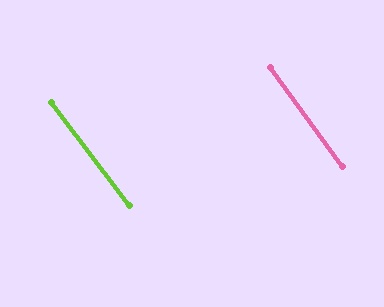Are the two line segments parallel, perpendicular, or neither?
Parallel — their directions differ by only 1.5°.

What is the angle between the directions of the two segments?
Approximately 1 degree.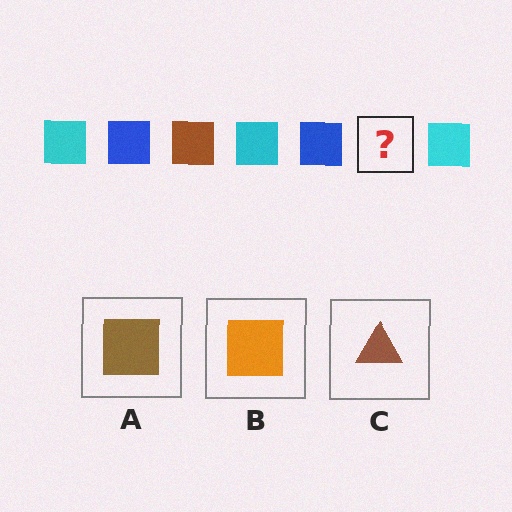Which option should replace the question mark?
Option A.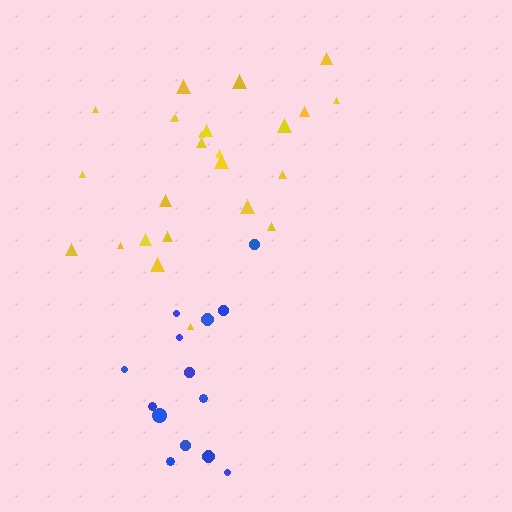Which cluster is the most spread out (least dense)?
Blue.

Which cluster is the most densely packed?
Yellow.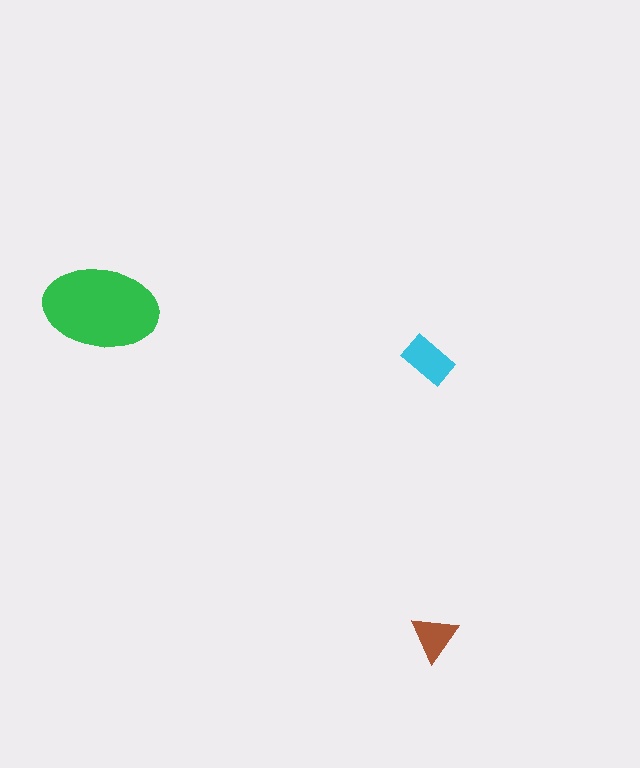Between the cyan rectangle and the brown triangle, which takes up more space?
The cyan rectangle.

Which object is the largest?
The green ellipse.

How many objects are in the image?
There are 3 objects in the image.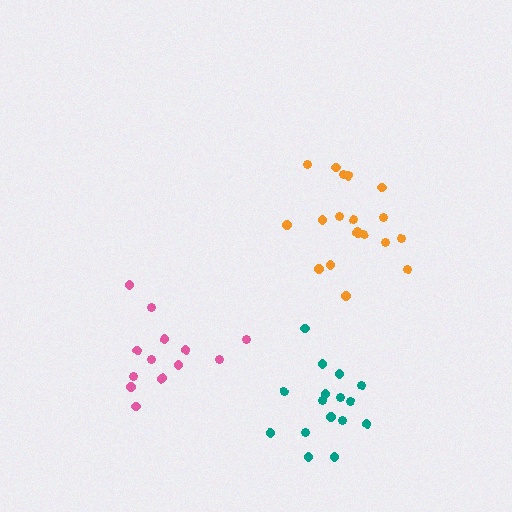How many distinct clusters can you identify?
There are 3 distinct clusters.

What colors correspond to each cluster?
The clusters are colored: pink, orange, teal.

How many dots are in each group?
Group 1: 13 dots, Group 2: 19 dots, Group 3: 16 dots (48 total).